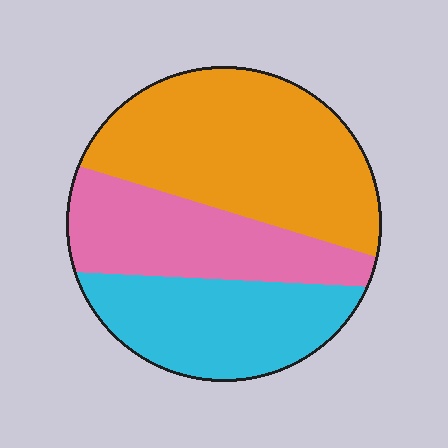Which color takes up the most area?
Orange, at roughly 45%.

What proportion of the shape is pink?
Pink takes up about one quarter (1/4) of the shape.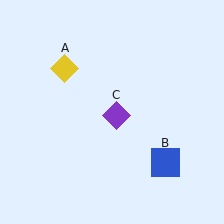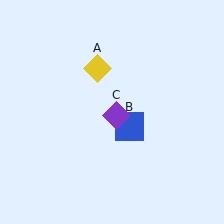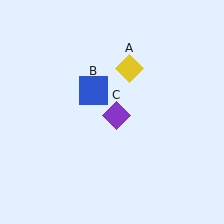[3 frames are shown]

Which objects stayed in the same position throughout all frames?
Purple diamond (object C) remained stationary.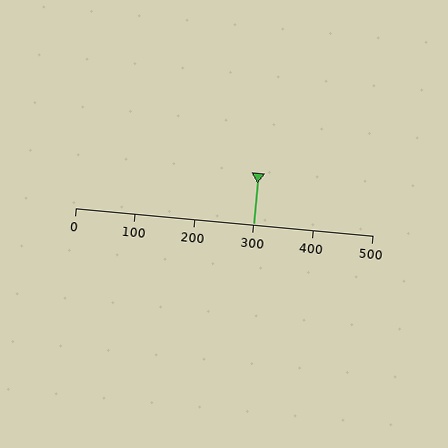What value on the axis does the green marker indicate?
The marker indicates approximately 300.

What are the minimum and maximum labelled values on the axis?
The axis runs from 0 to 500.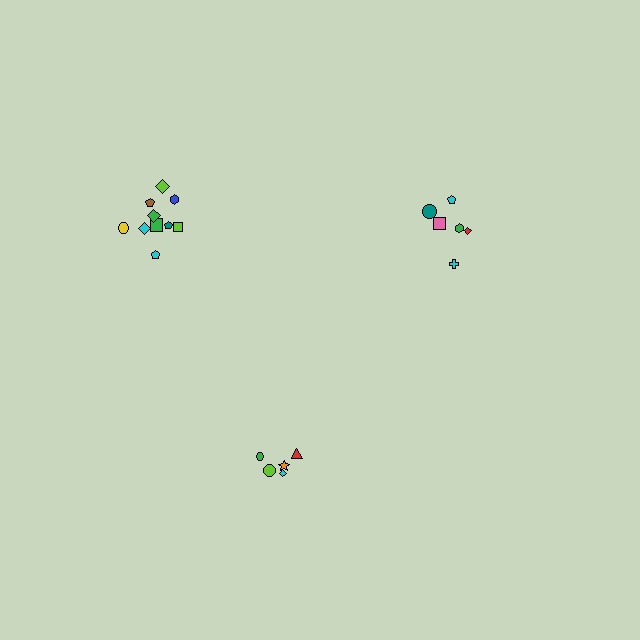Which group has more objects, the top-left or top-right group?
The top-left group.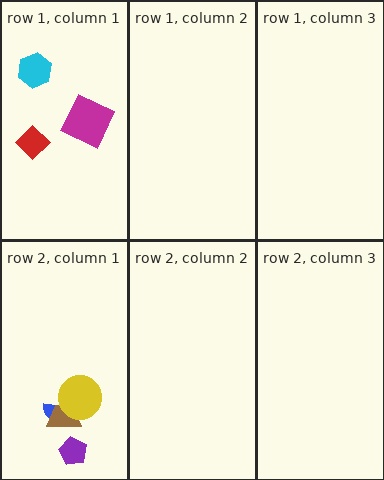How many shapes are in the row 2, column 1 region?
4.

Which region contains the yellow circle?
The row 2, column 1 region.